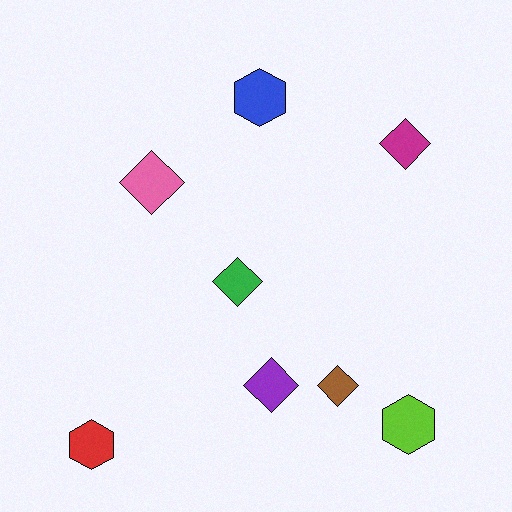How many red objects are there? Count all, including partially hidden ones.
There is 1 red object.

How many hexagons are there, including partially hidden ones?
There are 3 hexagons.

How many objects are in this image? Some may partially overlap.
There are 8 objects.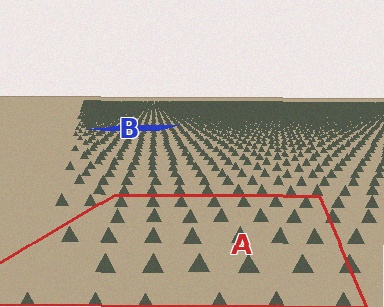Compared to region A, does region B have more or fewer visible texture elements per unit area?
Region B has more texture elements per unit area — they are packed more densely because it is farther away.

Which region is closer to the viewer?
Region A is closer. The texture elements there are larger and more spread out.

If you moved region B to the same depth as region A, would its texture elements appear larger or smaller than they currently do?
They would appear larger. At a closer depth, the same texture elements are projected at a bigger on-screen size.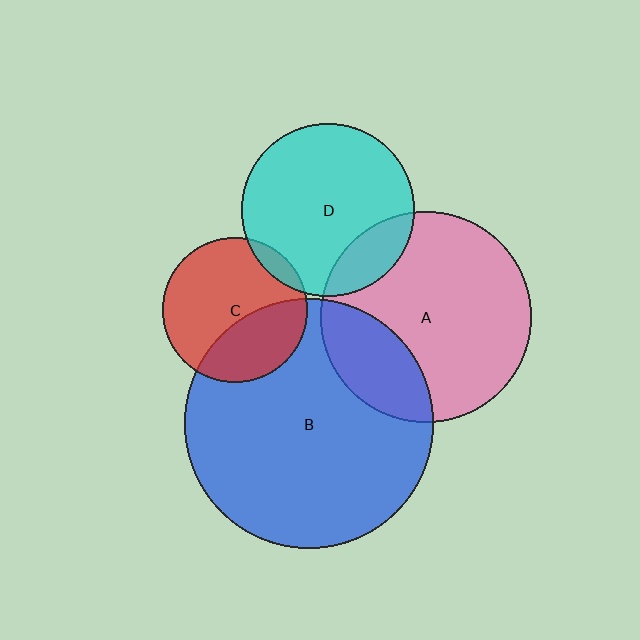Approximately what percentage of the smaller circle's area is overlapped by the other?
Approximately 10%.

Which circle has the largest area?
Circle B (blue).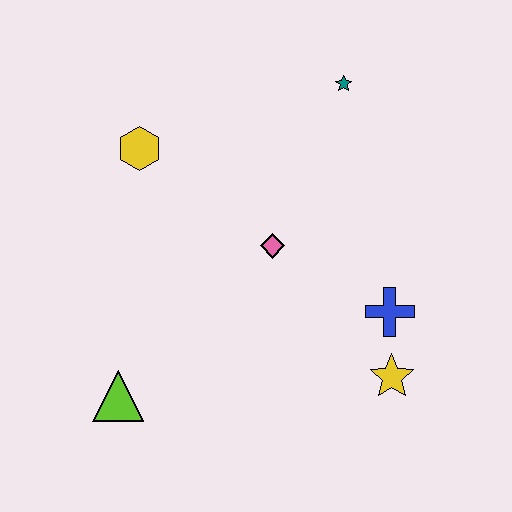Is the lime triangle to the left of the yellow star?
Yes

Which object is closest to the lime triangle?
The pink diamond is closest to the lime triangle.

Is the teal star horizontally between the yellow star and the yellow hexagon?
Yes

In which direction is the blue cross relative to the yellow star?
The blue cross is above the yellow star.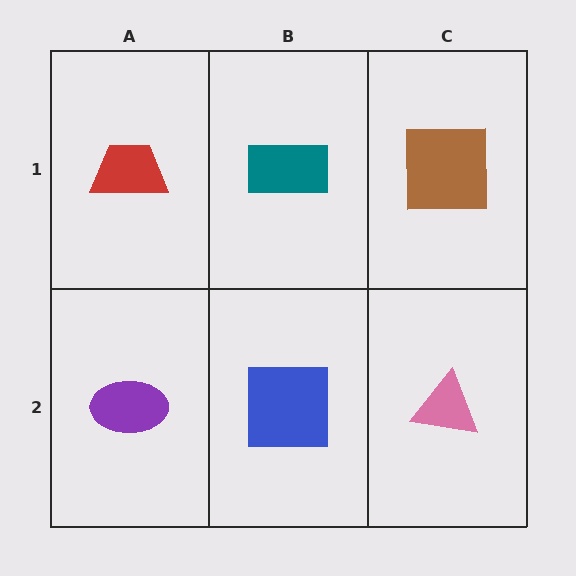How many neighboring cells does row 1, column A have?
2.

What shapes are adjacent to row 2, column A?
A red trapezoid (row 1, column A), a blue square (row 2, column B).